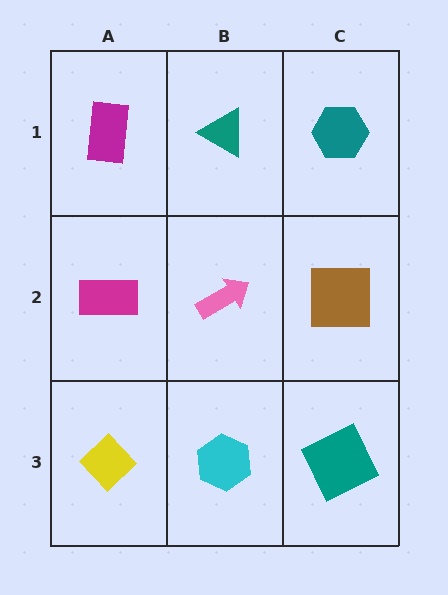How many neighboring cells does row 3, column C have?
2.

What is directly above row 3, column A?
A magenta rectangle.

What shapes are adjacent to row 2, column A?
A magenta rectangle (row 1, column A), a yellow diamond (row 3, column A), a pink arrow (row 2, column B).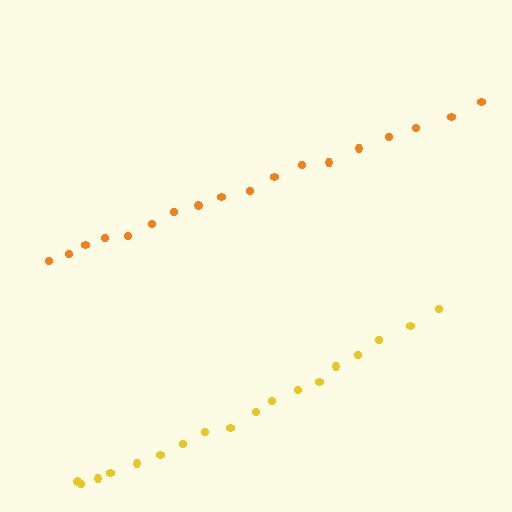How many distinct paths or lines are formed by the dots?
There are 2 distinct paths.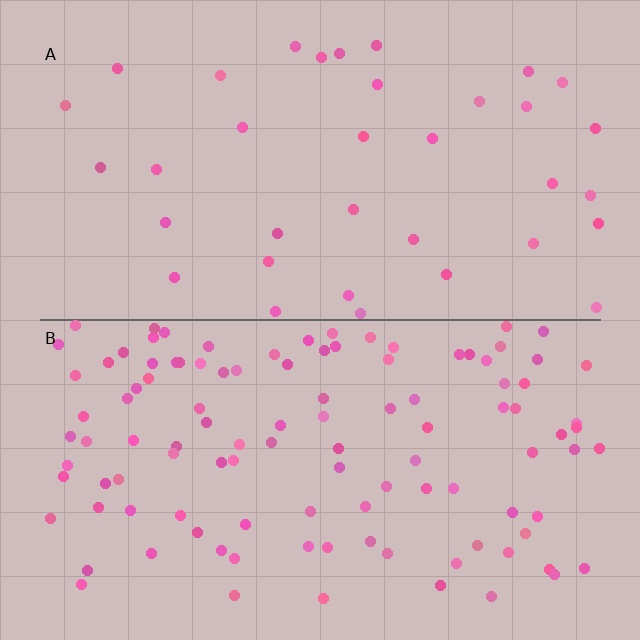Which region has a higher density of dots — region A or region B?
B (the bottom).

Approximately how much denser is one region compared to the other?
Approximately 3.1× — region B over region A.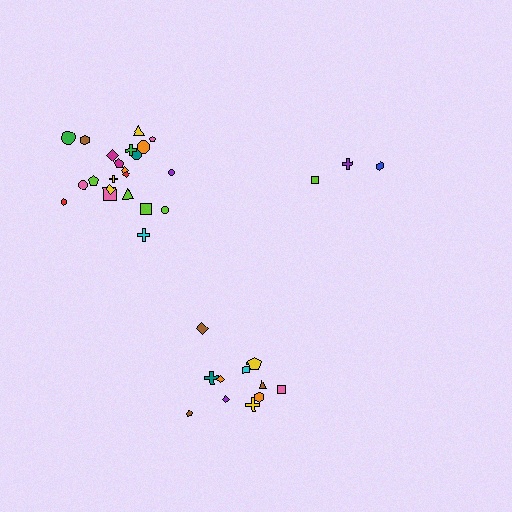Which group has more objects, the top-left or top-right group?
The top-left group.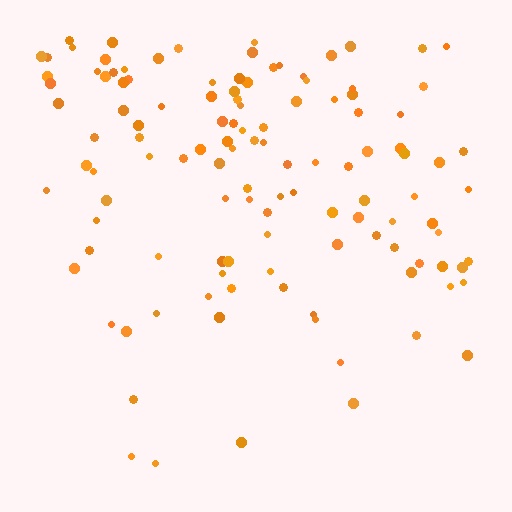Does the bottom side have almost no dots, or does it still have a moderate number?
Still a moderate number, just noticeably fewer than the top.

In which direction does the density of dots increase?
From bottom to top, with the top side densest.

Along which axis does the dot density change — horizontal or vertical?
Vertical.